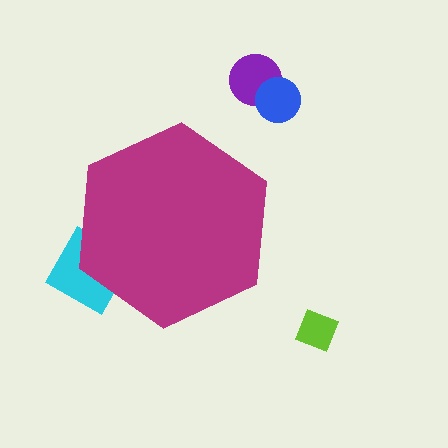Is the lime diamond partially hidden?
No, the lime diamond is fully visible.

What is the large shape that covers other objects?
A magenta hexagon.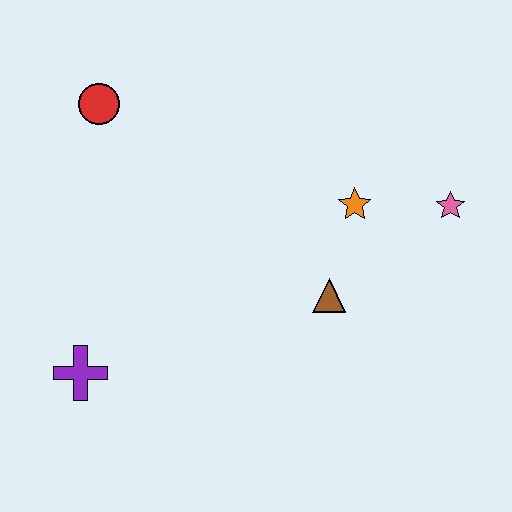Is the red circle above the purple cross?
Yes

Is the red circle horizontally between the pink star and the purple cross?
Yes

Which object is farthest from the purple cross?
The pink star is farthest from the purple cross.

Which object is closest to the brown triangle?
The orange star is closest to the brown triangle.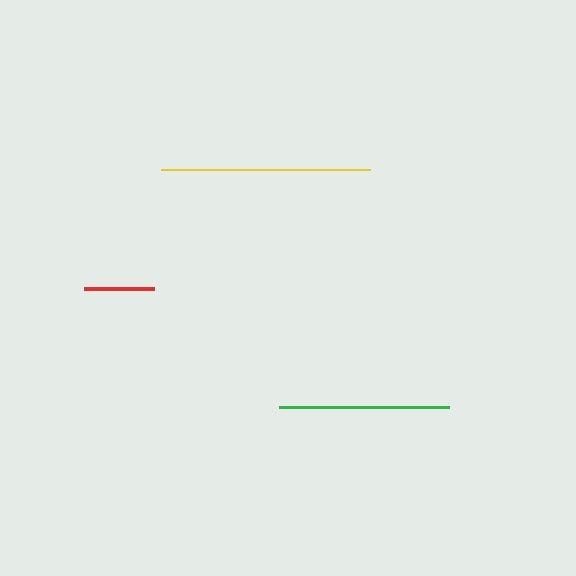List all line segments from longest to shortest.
From longest to shortest: yellow, green, red.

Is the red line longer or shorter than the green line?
The green line is longer than the red line.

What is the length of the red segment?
The red segment is approximately 70 pixels long.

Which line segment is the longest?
The yellow line is the longest at approximately 209 pixels.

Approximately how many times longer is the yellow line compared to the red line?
The yellow line is approximately 3.0 times the length of the red line.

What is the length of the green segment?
The green segment is approximately 170 pixels long.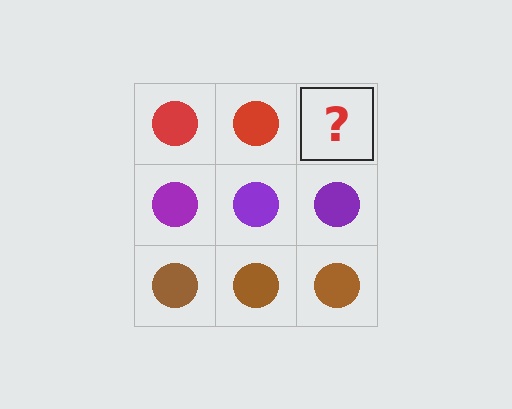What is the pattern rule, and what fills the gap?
The rule is that each row has a consistent color. The gap should be filled with a red circle.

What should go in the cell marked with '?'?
The missing cell should contain a red circle.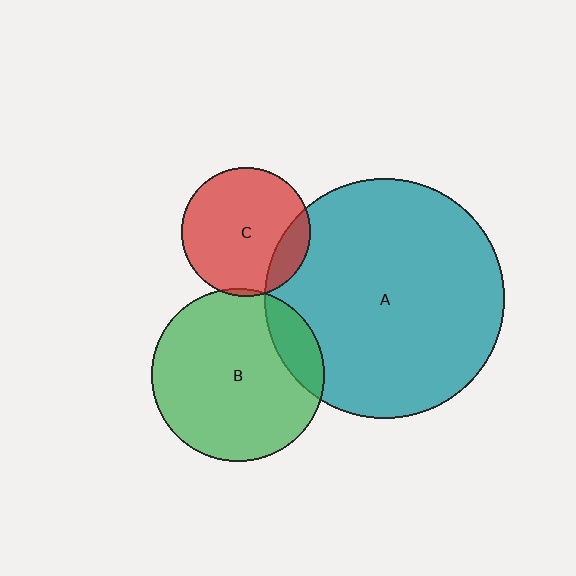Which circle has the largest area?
Circle A (teal).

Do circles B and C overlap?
Yes.